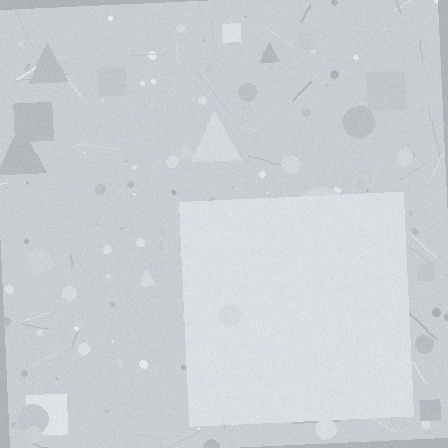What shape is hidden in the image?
A square is hidden in the image.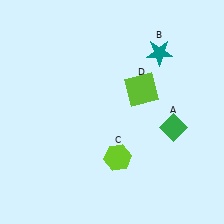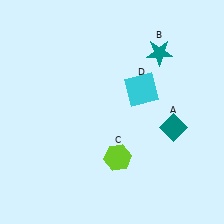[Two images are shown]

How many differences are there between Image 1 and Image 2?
There are 2 differences between the two images.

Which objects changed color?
A changed from green to teal. D changed from lime to cyan.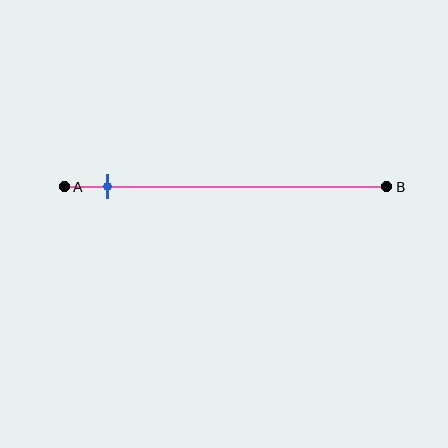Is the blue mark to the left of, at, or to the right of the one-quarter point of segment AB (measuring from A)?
The blue mark is to the left of the one-quarter point of segment AB.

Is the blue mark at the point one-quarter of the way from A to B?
No, the mark is at about 15% from A, not at the 25% one-quarter point.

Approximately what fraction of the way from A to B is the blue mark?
The blue mark is approximately 15% of the way from A to B.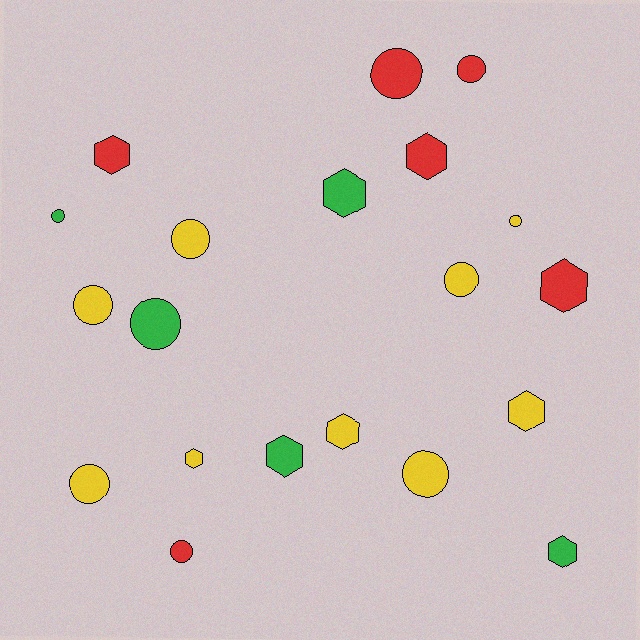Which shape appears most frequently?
Circle, with 11 objects.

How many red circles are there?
There are 3 red circles.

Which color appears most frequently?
Yellow, with 9 objects.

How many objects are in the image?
There are 20 objects.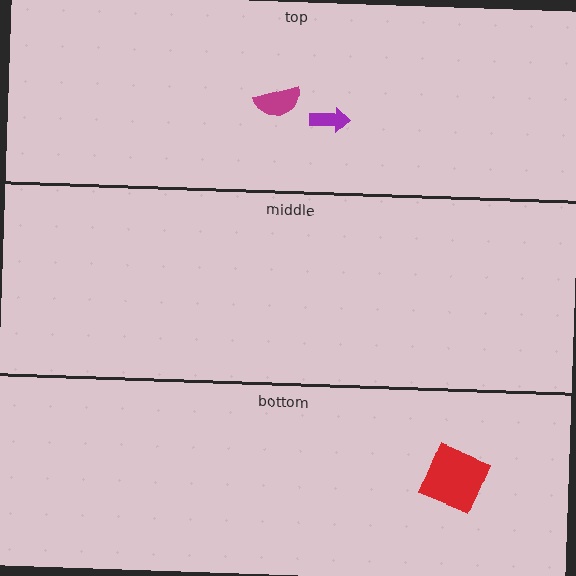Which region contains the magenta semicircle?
The top region.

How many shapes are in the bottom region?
1.